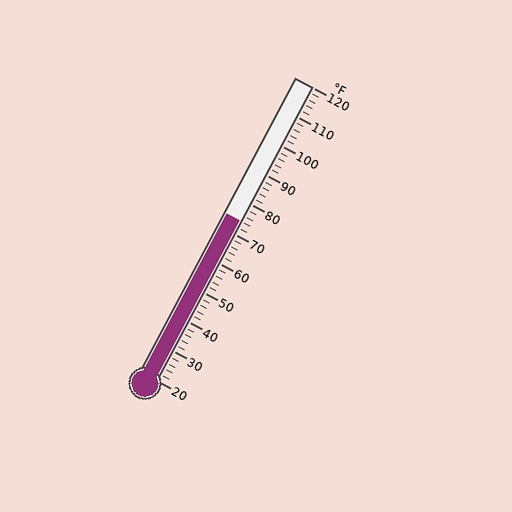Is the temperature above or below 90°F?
The temperature is below 90°F.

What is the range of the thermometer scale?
The thermometer scale ranges from 20°F to 120°F.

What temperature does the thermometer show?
The thermometer shows approximately 74°F.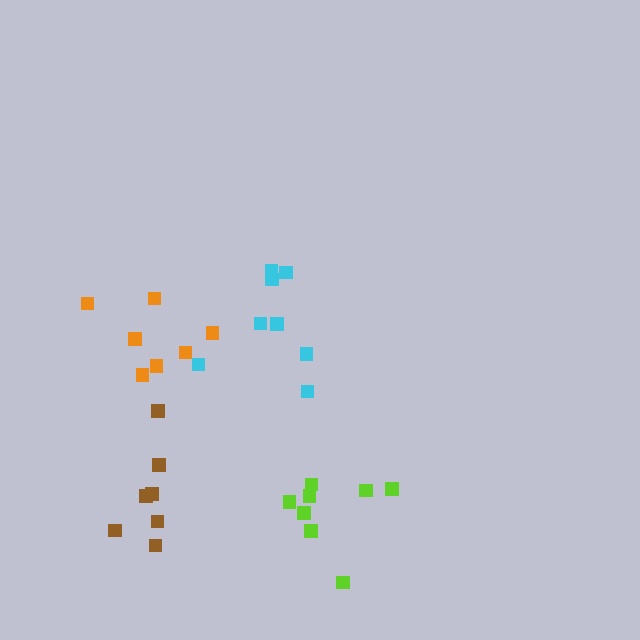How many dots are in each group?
Group 1: 8 dots, Group 2: 8 dots, Group 3: 7 dots, Group 4: 7 dots (30 total).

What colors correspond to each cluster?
The clusters are colored: lime, cyan, orange, brown.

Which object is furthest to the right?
The lime cluster is rightmost.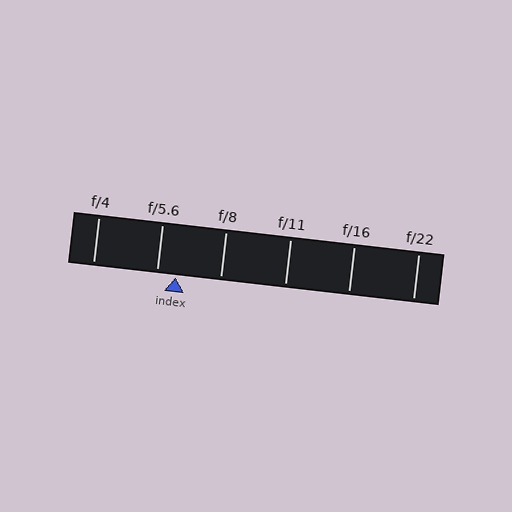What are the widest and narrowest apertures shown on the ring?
The widest aperture shown is f/4 and the narrowest is f/22.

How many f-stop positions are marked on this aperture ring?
There are 6 f-stop positions marked.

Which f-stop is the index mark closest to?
The index mark is closest to f/5.6.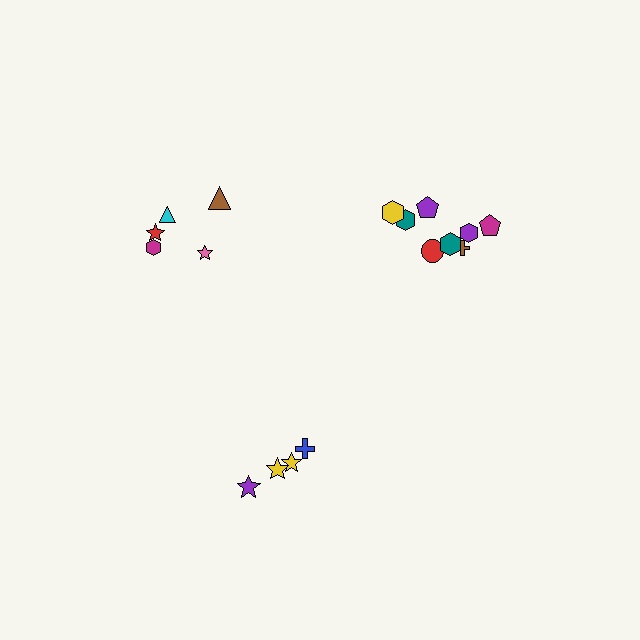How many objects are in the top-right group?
There are 8 objects.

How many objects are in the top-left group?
There are 5 objects.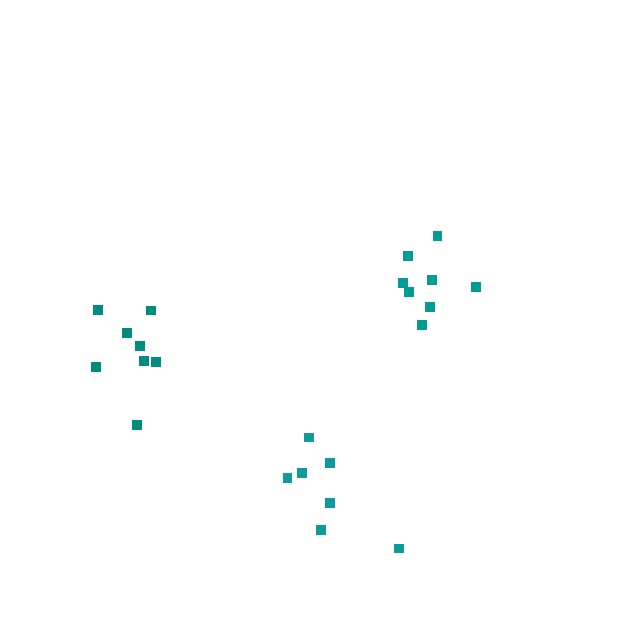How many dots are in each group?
Group 1: 8 dots, Group 2: 8 dots, Group 3: 7 dots (23 total).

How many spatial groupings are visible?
There are 3 spatial groupings.